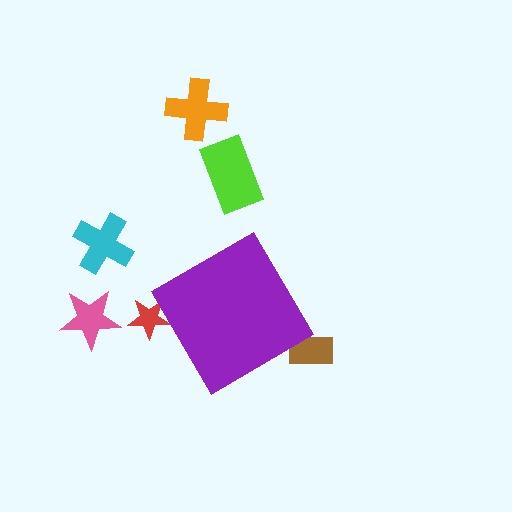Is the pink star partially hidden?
No, the pink star is fully visible.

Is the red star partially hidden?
Yes, the red star is partially hidden behind the purple diamond.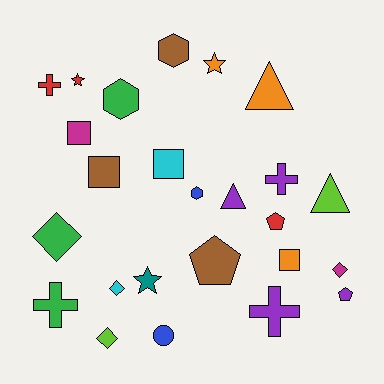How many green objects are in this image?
There are 3 green objects.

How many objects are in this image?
There are 25 objects.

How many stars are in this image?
There are 3 stars.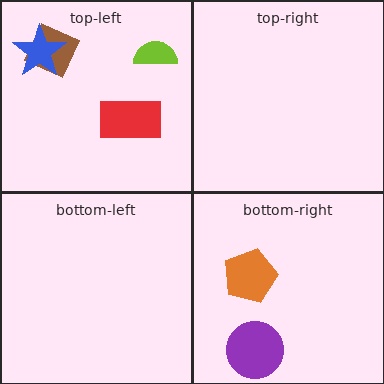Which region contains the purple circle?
The bottom-right region.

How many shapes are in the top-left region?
4.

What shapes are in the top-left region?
The red rectangle, the lime semicircle, the brown diamond, the blue star.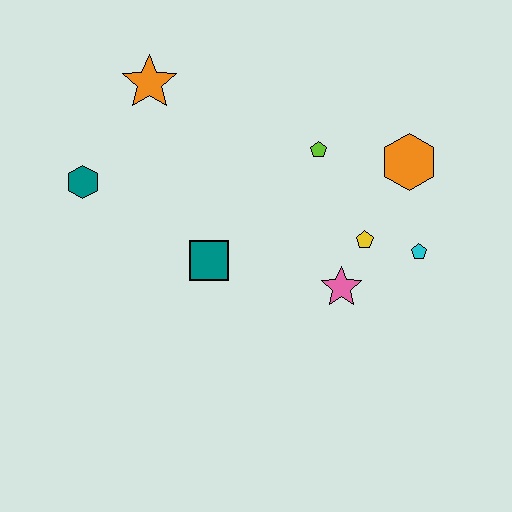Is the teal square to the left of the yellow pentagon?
Yes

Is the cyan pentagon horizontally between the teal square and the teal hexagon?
No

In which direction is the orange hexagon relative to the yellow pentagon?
The orange hexagon is above the yellow pentagon.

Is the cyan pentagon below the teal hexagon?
Yes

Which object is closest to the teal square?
The pink star is closest to the teal square.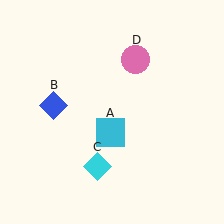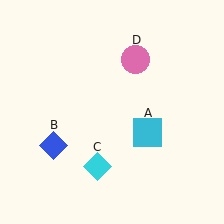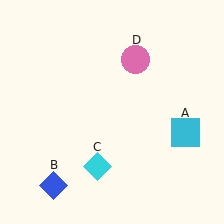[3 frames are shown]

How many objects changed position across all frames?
2 objects changed position: cyan square (object A), blue diamond (object B).